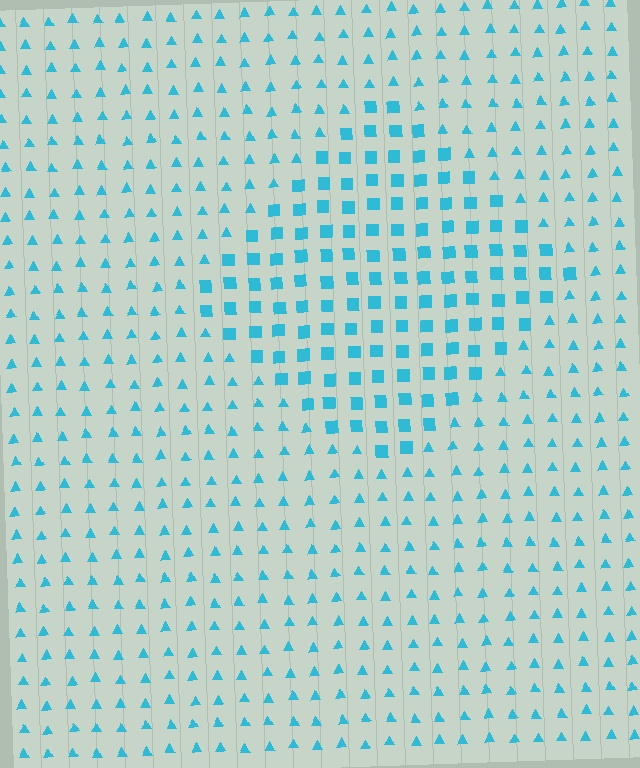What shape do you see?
I see a diamond.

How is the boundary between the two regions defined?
The boundary is defined by a change in element shape: squares inside vs. triangles outside. All elements share the same color and spacing.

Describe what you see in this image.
The image is filled with small cyan elements arranged in a uniform grid. A diamond-shaped region contains squares, while the surrounding area contains triangles. The boundary is defined purely by the change in element shape.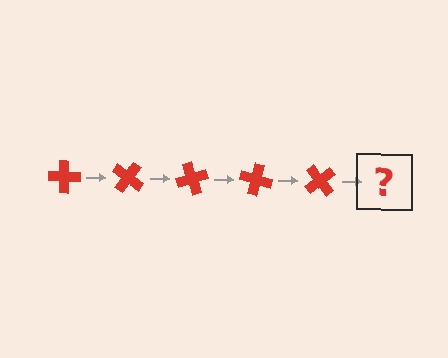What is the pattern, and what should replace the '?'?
The pattern is that the cross rotates 35 degrees each step. The '?' should be a red cross rotated 175 degrees.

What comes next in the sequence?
The next element should be a red cross rotated 175 degrees.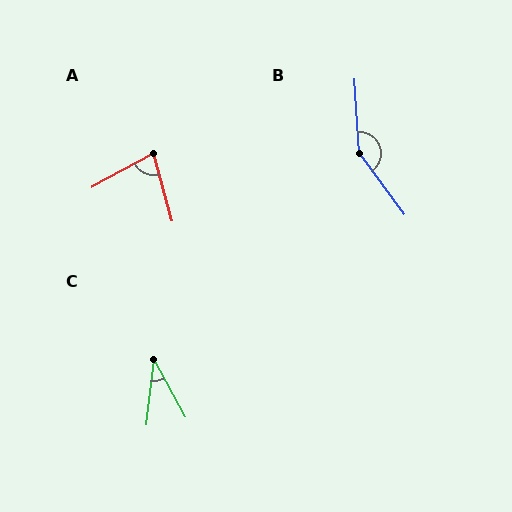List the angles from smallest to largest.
C (35°), A (77°), B (147°).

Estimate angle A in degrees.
Approximately 77 degrees.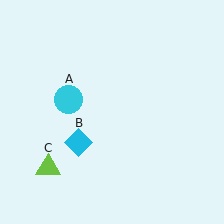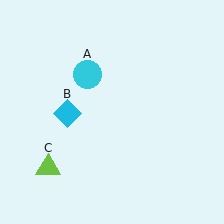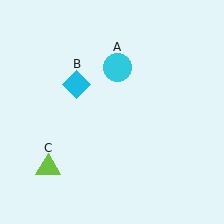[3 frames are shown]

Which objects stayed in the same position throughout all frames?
Lime triangle (object C) remained stationary.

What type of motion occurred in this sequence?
The cyan circle (object A), cyan diamond (object B) rotated clockwise around the center of the scene.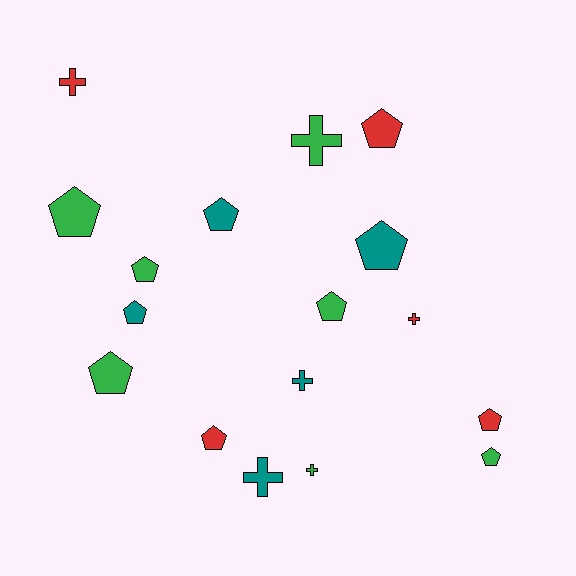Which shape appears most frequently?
Pentagon, with 11 objects.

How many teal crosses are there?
There are 2 teal crosses.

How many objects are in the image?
There are 17 objects.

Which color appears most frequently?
Green, with 7 objects.